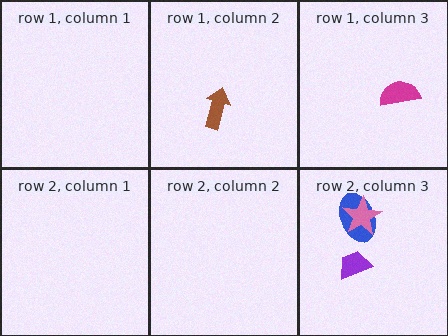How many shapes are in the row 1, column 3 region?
1.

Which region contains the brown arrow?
The row 1, column 2 region.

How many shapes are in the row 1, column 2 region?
1.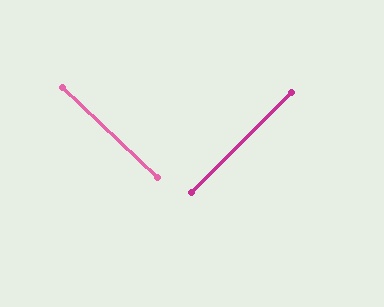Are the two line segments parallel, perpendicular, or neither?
Perpendicular — they meet at approximately 89°.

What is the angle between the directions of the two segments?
Approximately 89 degrees.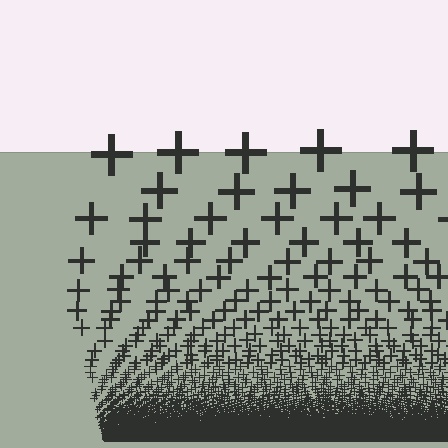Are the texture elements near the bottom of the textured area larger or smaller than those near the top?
Smaller. The gradient is inverted — elements near the bottom are smaller and denser.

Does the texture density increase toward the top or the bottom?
Density increases toward the bottom.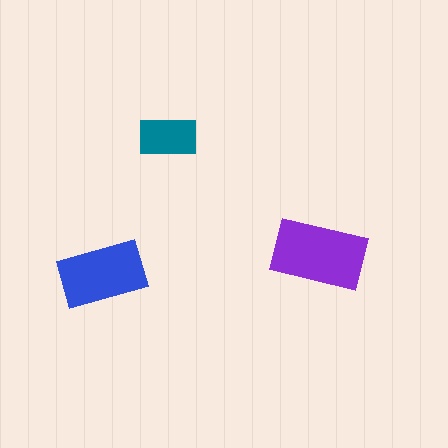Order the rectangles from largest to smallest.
the purple one, the blue one, the teal one.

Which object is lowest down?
The blue rectangle is bottommost.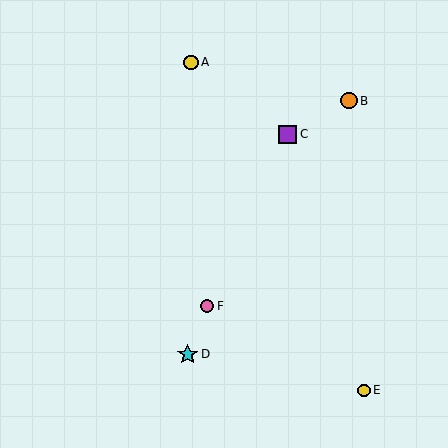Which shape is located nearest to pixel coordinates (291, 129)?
The purple square (labeled C) at (288, 134) is nearest to that location.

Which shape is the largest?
The cyan star (labeled D) is the largest.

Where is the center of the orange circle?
The center of the orange circle is at (349, 101).